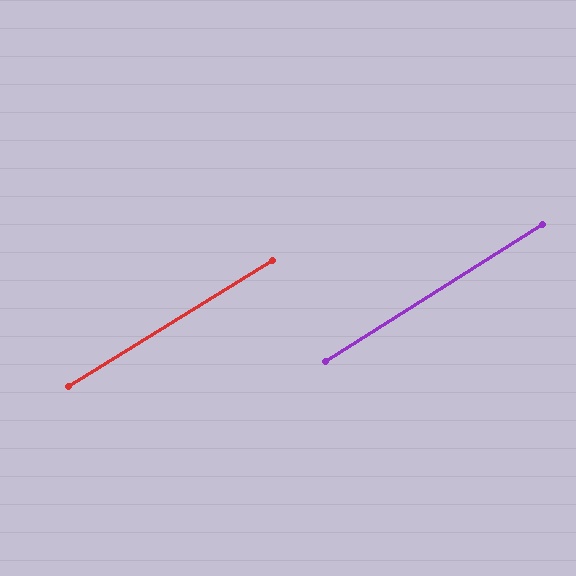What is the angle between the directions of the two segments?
Approximately 0 degrees.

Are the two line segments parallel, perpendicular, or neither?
Parallel — their directions differ by only 0.4°.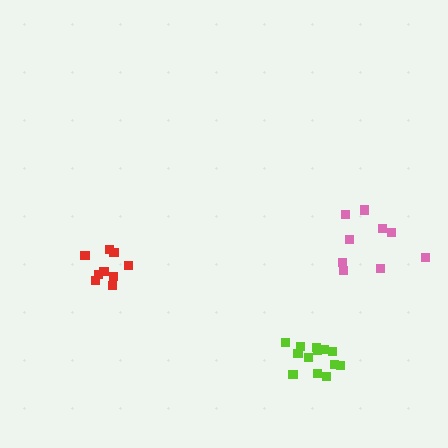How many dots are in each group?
Group 1: 9 dots, Group 2: 13 dots, Group 3: 9 dots (31 total).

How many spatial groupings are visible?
There are 3 spatial groupings.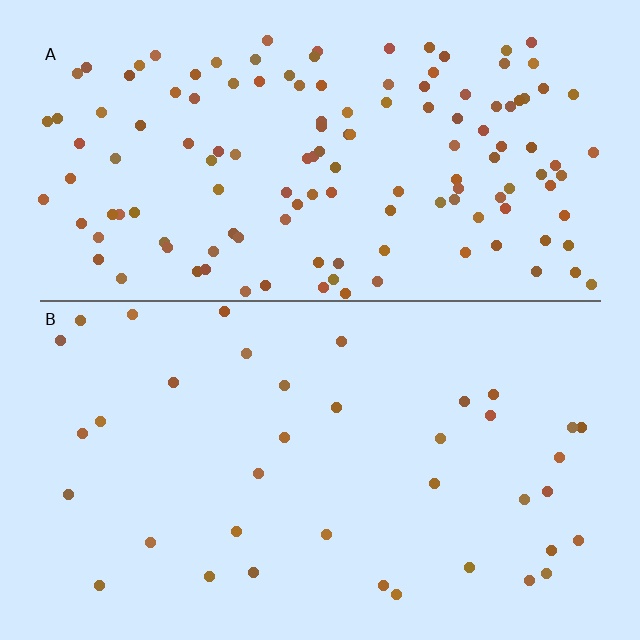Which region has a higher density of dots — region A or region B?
A (the top).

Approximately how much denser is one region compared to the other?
Approximately 3.6× — region A over region B.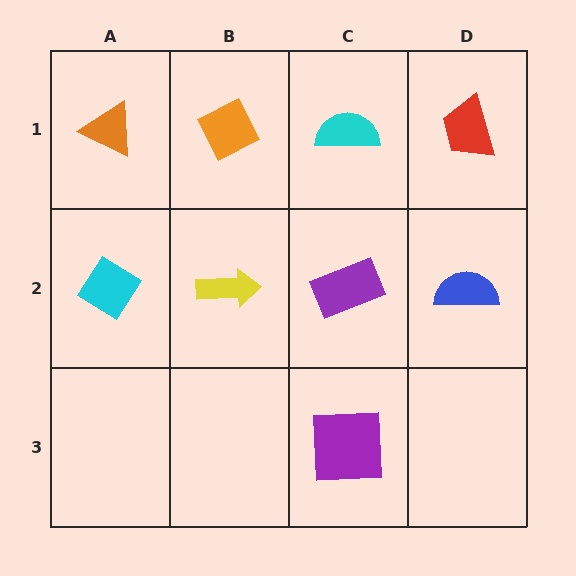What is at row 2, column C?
A purple rectangle.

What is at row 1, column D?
A red trapezoid.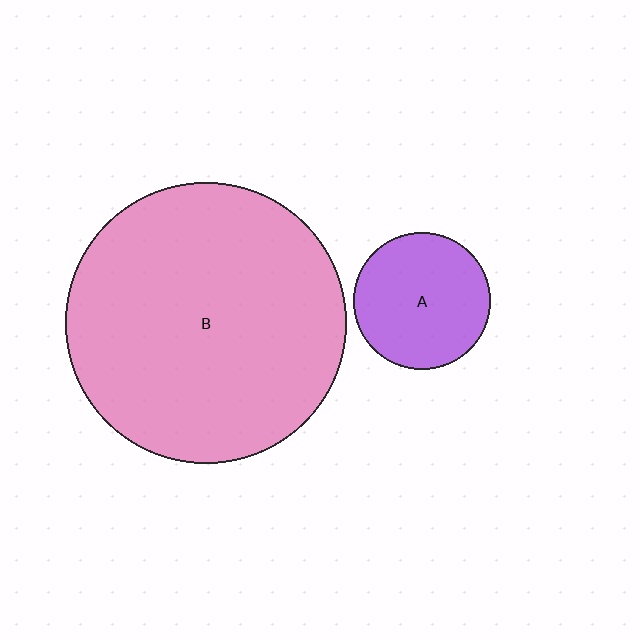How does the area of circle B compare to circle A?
Approximately 4.2 times.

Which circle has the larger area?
Circle B (pink).